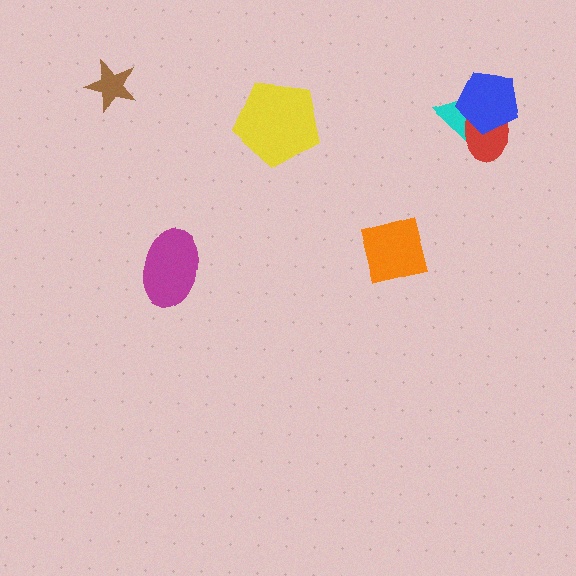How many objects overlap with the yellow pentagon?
0 objects overlap with the yellow pentagon.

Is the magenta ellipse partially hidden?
No, no other shape covers it.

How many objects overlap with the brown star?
0 objects overlap with the brown star.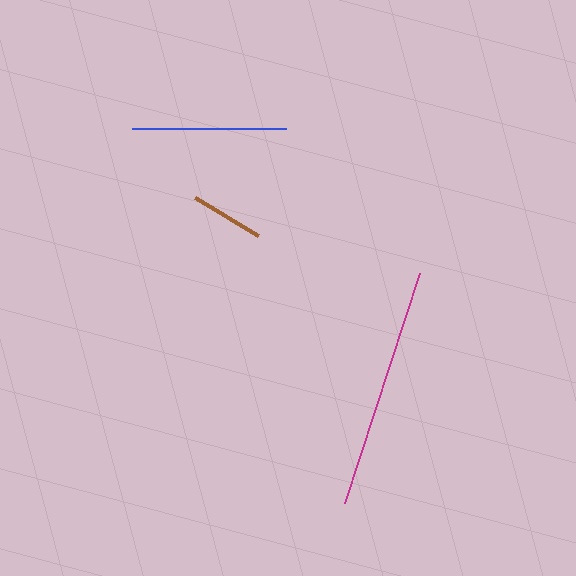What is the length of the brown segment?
The brown segment is approximately 74 pixels long.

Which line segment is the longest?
The magenta line is the longest at approximately 241 pixels.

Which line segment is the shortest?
The brown line is the shortest at approximately 74 pixels.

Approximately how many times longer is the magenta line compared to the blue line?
The magenta line is approximately 1.6 times the length of the blue line.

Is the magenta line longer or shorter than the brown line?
The magenta line is longer than the brown line.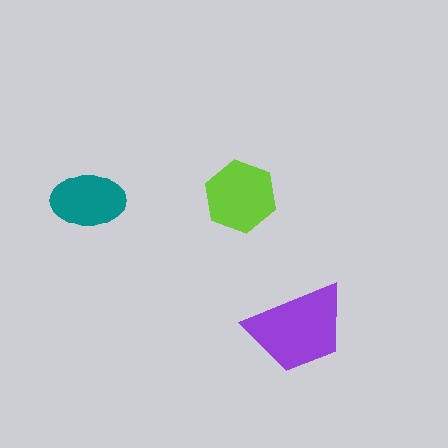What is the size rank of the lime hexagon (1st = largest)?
2nd.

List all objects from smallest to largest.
The teal ellipse, the lime hexagon, the purple trapezoid.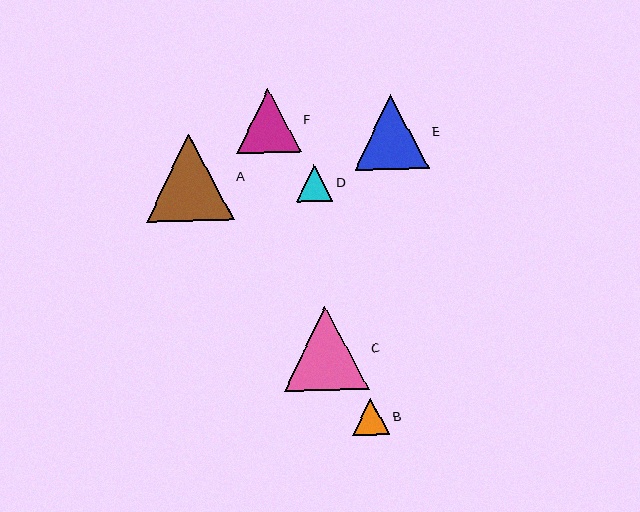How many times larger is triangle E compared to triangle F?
Triangle E is approximately 1.1 times the size of triangle F.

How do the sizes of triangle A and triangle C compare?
Triangle A and triangle C are approximately the same size.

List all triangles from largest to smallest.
From largest to smallest: A, C, E, F, B, D.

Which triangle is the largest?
Triangle A is the largest with a size of approximately 88 pixels.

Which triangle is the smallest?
Triangle D is the smallest with a size of approximately 37 pixels.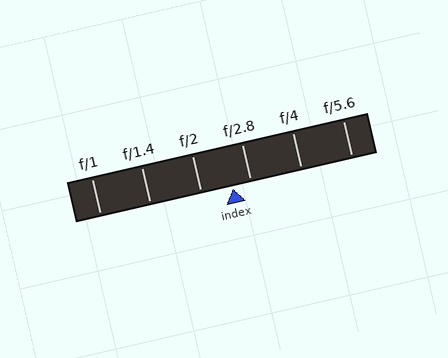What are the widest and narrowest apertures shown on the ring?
The widest aperture shown is f/1 and the narrowest is f/5.6.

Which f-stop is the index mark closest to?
The index mark is closest to f/2.8.